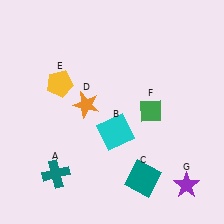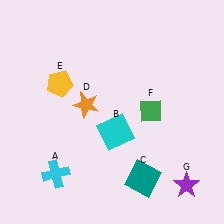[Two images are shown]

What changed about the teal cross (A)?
In Image 1, A is teal. In Image 2, it changed to cyan.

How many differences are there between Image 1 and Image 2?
There is 1 difference between the two images.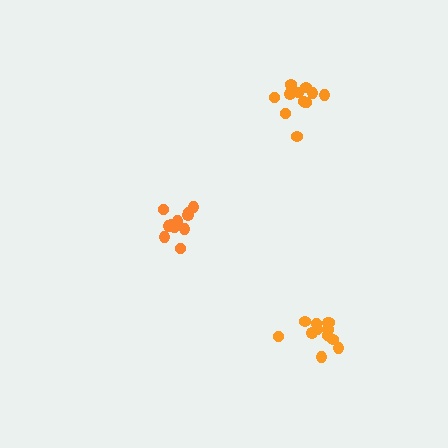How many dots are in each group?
Group 1: 15 dots, Group 2: 12 dots, Group 3: 11 dots (38 total).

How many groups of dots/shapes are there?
There are 3 groups.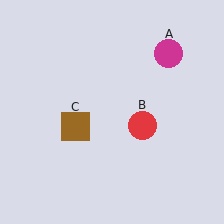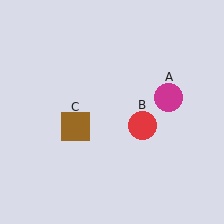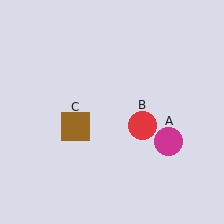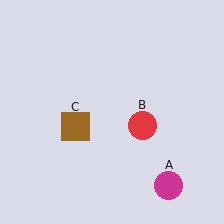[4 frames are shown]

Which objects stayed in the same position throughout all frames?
Red circle (object B) and brown square (object C) remained stationary.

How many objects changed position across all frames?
1 object changed position: magenta circle (object A).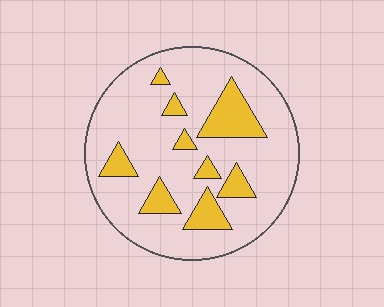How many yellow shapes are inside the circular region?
9.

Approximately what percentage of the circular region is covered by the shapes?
Approximately 20%.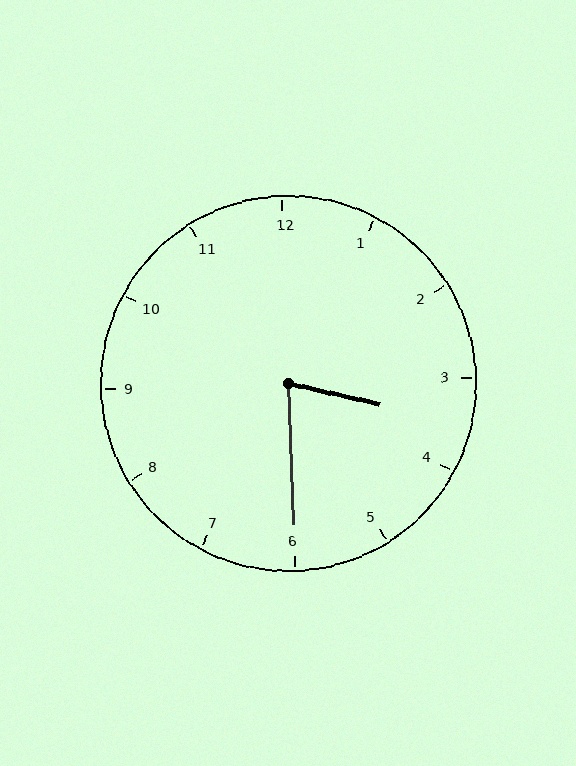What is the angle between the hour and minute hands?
Approximately 75 degrees.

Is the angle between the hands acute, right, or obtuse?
It is acute.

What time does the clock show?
3:30.